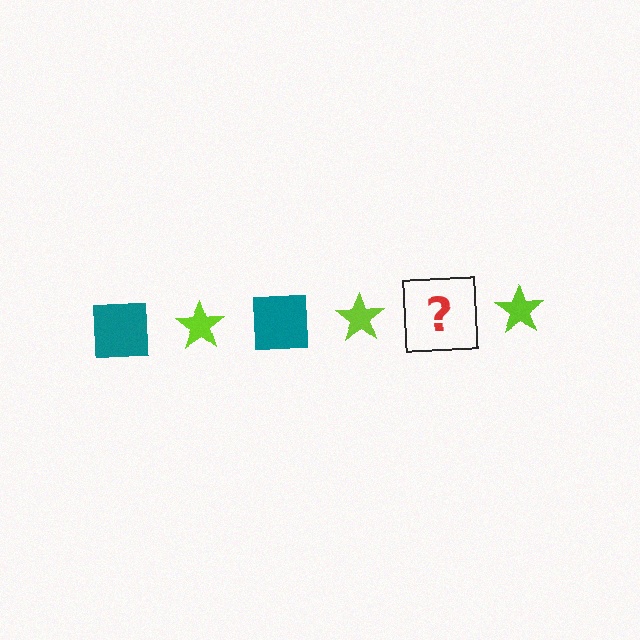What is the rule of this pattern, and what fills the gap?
The rule is that the pattern alternates between teal square and lime star. The gap should be filled with a teal square.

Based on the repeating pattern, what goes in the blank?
The blank should be a teal square.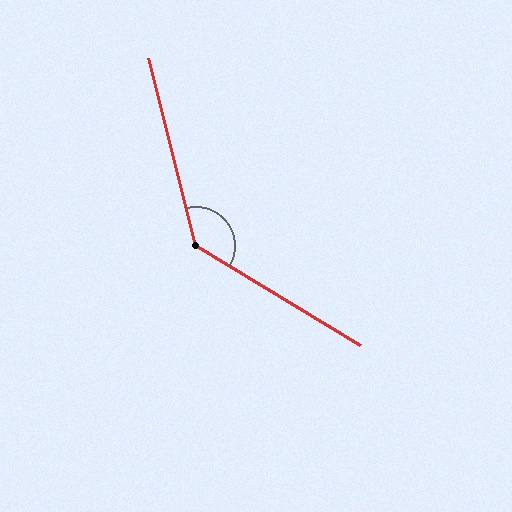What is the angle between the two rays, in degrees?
Approximately 136 degrees.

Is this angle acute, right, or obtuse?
It is obtuse.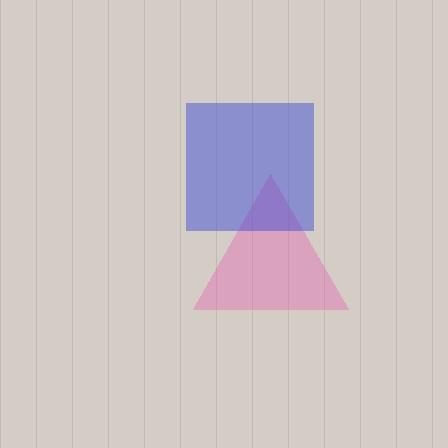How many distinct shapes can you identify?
There are 2 distinct shapes: a pink triangle, a blue square.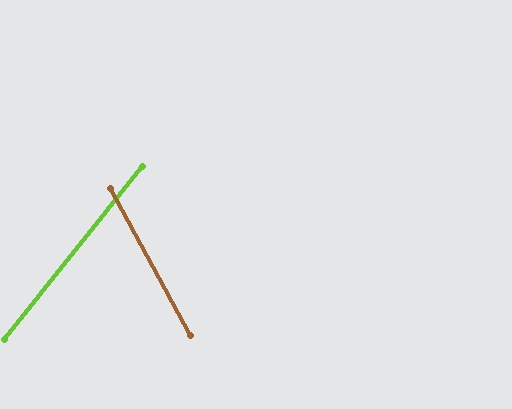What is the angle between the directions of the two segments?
Approximately 67 degrees.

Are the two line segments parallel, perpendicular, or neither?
Neither parallel nor perpendicular — they differ by about 67°.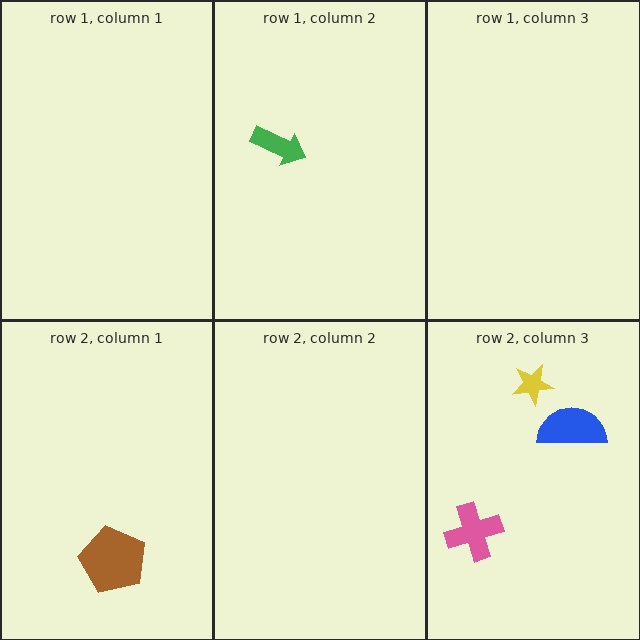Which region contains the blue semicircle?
The row 2, column 3 region.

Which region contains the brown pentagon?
The row 2, column 1 region.